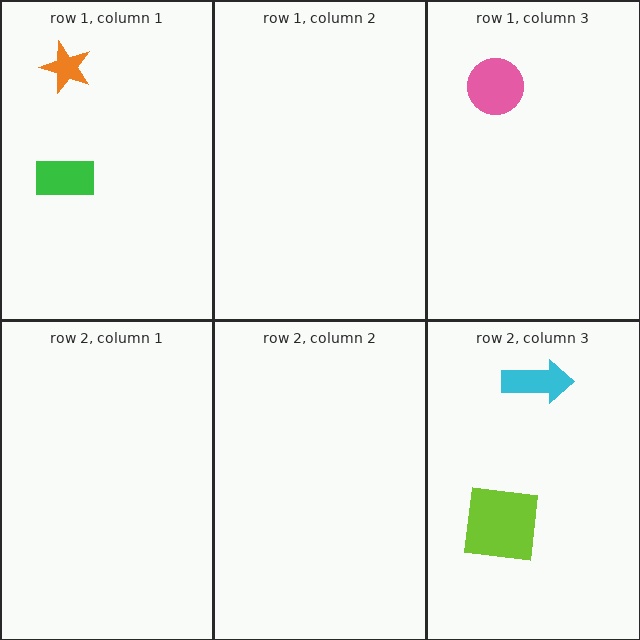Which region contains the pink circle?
The row 1, column 3 region.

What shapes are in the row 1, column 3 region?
The pink circle.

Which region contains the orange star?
The row 1, column 1 region.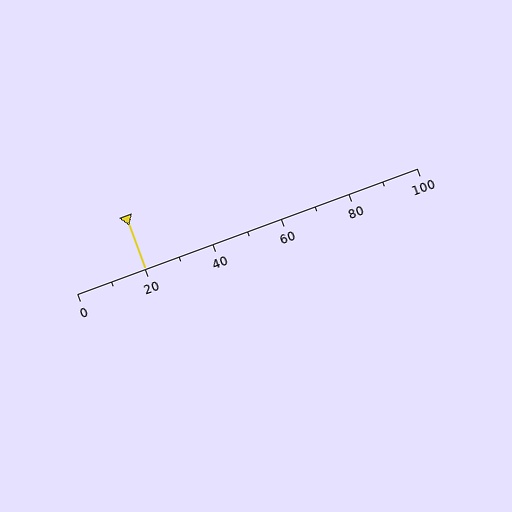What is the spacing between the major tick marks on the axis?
The major ticks are spaced 20 apart.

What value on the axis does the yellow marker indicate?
The marker indicates approximately 20.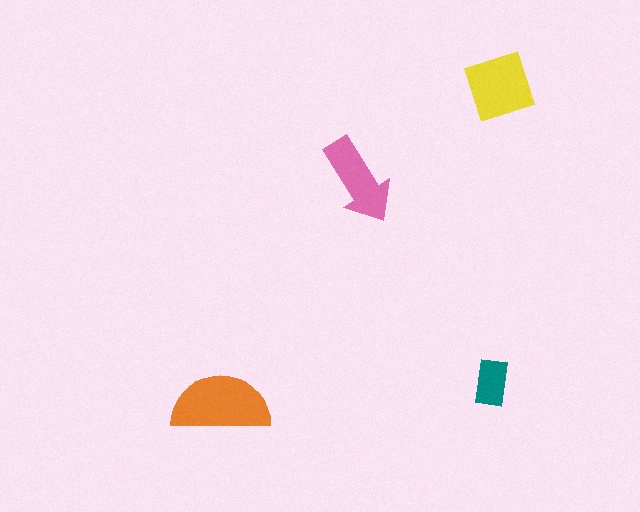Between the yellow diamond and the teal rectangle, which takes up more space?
The yellow diamond.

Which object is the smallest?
The teal rectangle.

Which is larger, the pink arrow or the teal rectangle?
The pink arrow.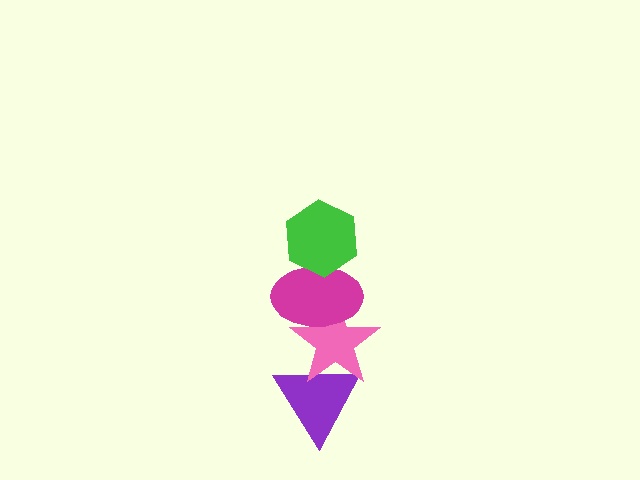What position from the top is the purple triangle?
The purple triangle is 4th from the top.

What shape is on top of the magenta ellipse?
The green hexagon is on top of the magenta ellipse.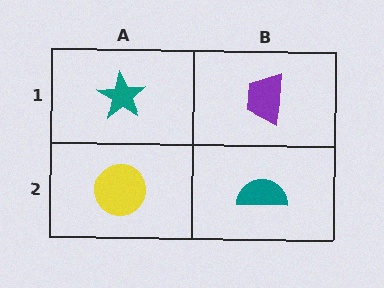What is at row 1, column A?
A teal star.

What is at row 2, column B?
A teal semicircle.